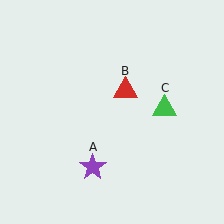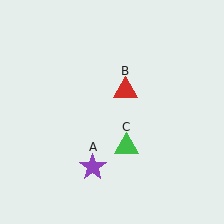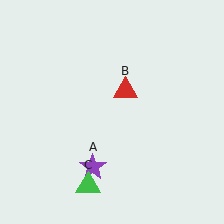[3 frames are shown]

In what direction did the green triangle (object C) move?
The green triangle (object C) moved down and to the left.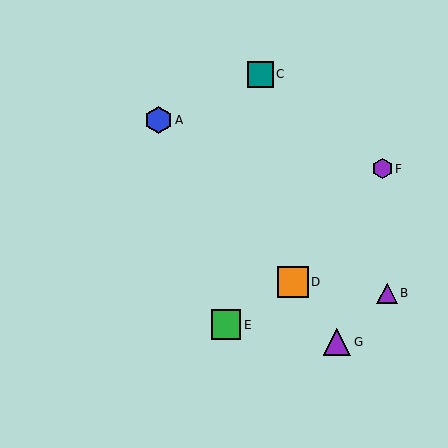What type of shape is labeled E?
Shape E is a green square.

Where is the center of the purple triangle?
The center of the purple triangle is at (387, 294).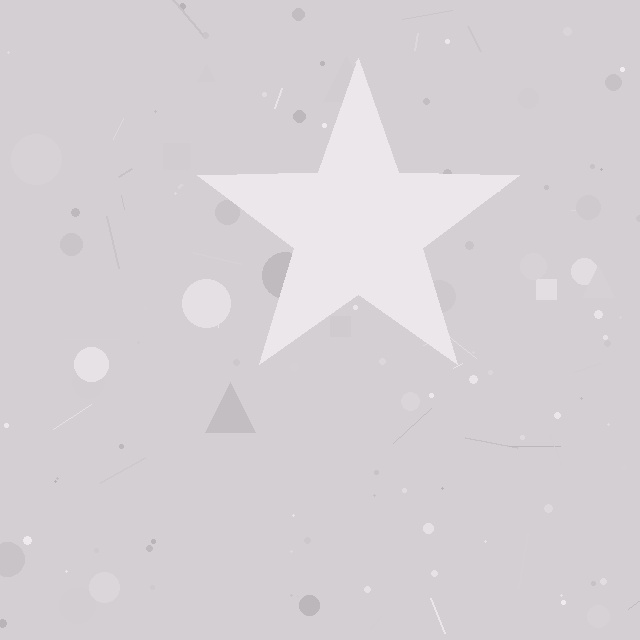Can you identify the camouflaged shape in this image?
The camouflaged shape is a star.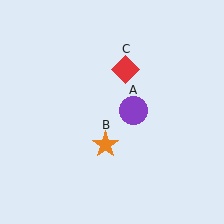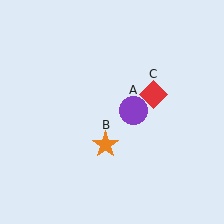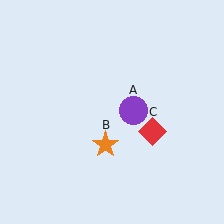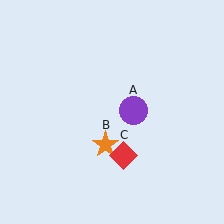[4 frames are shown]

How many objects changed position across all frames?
1 object changed position: red diamond (object C).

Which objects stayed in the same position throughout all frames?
Purple circle (object A) and orange star (object B) remained stationary.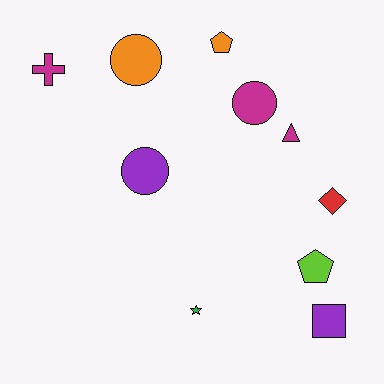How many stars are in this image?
There is 1 star.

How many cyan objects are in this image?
There are no cyan objects.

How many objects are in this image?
There are 10 objects.